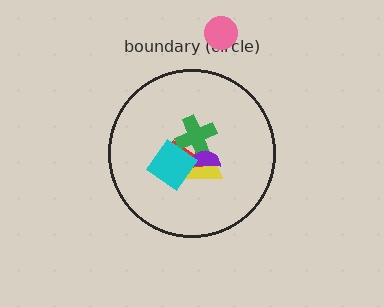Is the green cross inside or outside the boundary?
Inside.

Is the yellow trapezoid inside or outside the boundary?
Inside.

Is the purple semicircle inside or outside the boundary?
Inside.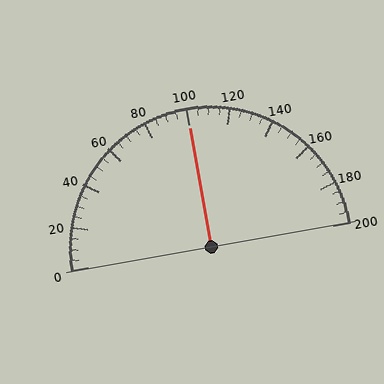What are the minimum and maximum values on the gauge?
The gauge ranges from 0 to 200.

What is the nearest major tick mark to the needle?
The nearest major tick mark is 100.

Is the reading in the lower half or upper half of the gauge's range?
The reading is in the upper half of the range (0 to 200).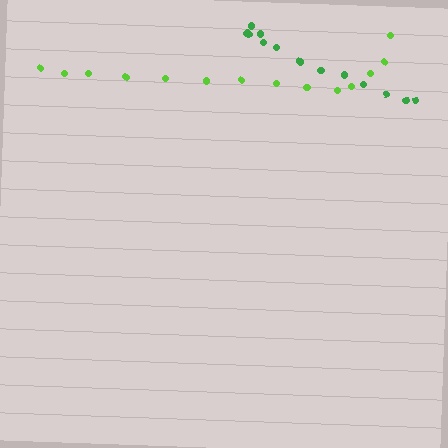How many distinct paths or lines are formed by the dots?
There are 2 distinct paths.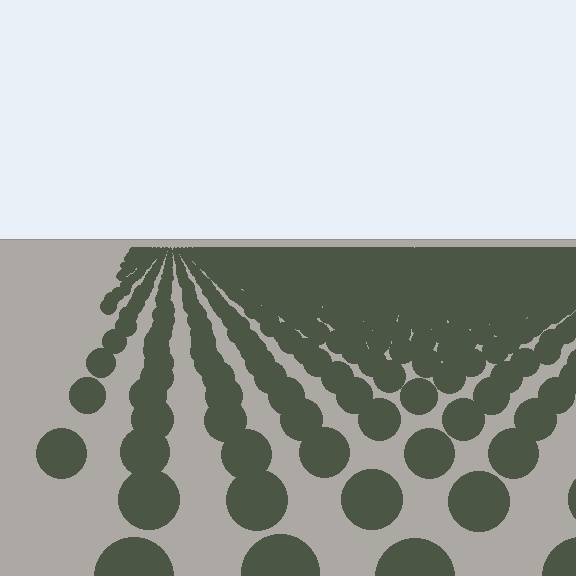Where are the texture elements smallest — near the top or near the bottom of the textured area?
Near the top.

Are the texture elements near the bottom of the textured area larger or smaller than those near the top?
Larger. Near the bottom, elements are closer to the viewer and appear at a bigger on-screen size.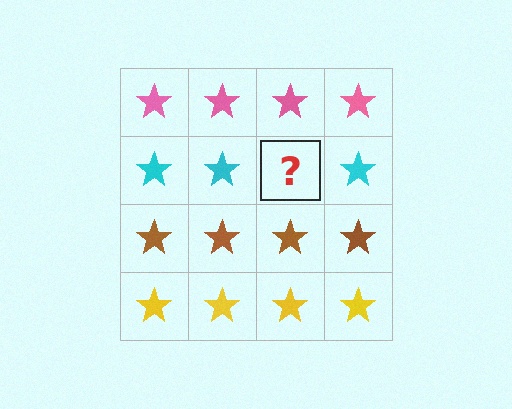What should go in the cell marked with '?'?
The missing cell should contain a cyan star.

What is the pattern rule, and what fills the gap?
The rule is that each row has a consistent color. The gap should be filled with a cyan star.